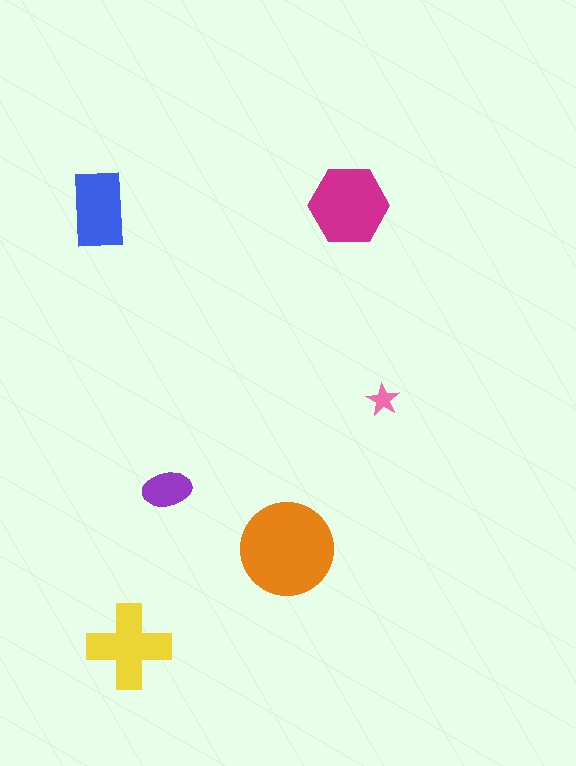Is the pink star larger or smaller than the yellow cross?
Smaller.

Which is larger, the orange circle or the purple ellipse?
The orange circle.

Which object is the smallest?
The pink star.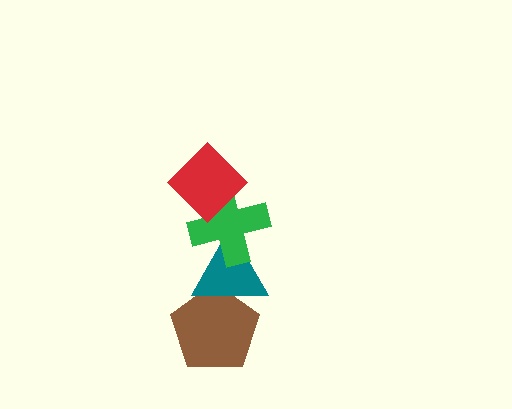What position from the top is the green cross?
The green cross is 2nd from the top.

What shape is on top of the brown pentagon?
The teal triangle is on top of the brown pentagon.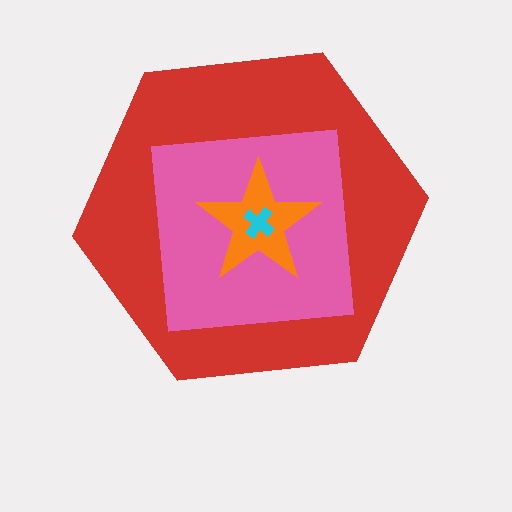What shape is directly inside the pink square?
The orange star.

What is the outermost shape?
The red hexagon.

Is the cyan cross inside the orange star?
Yes.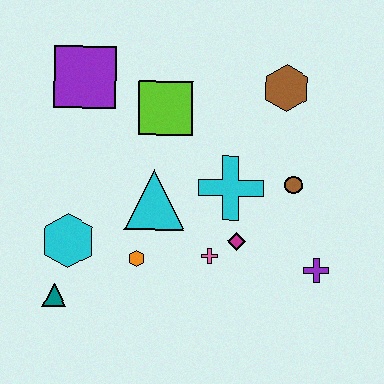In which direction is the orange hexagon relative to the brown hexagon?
The orange hexagon is below the brown hexagon.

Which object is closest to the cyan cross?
The magenta diamond is closest to the cyan cross.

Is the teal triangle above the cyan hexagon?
No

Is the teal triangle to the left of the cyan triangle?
Yes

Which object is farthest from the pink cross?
The purple square is farthest from the pink cross.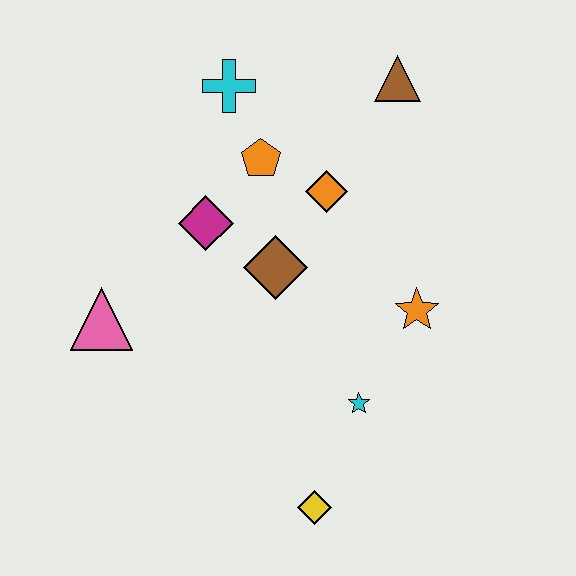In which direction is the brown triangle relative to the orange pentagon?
The brown triangle is to the right of the orange pentagon.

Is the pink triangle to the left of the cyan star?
Yes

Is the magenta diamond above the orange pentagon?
No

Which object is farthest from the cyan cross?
The yellow diamond is farthest from the cyan cross.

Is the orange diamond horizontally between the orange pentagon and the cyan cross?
No